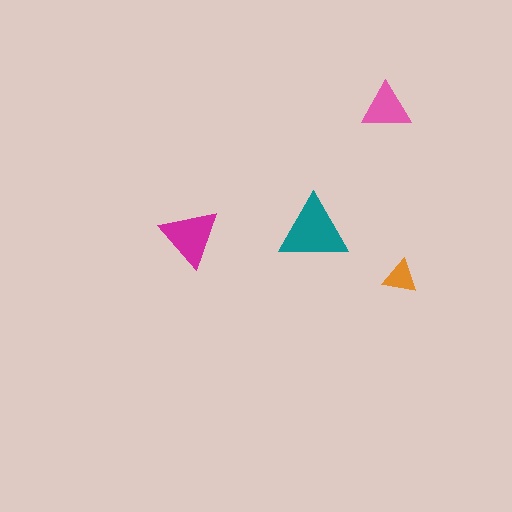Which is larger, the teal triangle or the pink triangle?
The teal one.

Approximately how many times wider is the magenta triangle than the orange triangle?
About 1.5 times wider.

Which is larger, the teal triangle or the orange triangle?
The teal one.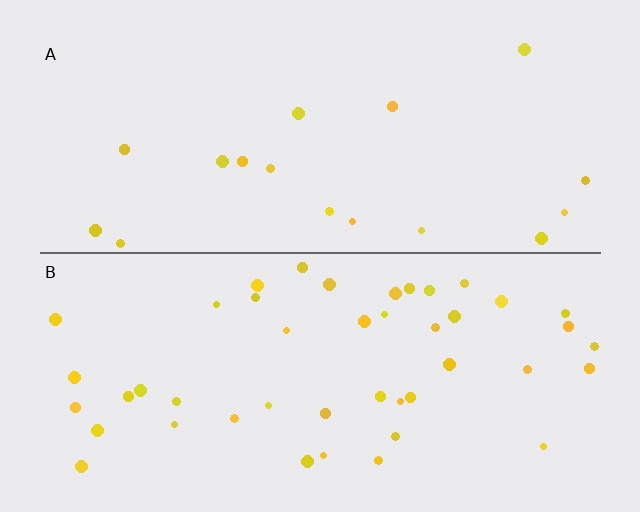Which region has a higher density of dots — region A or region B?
B (the bottom).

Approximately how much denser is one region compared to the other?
Approximately 2.7× — region B over region A.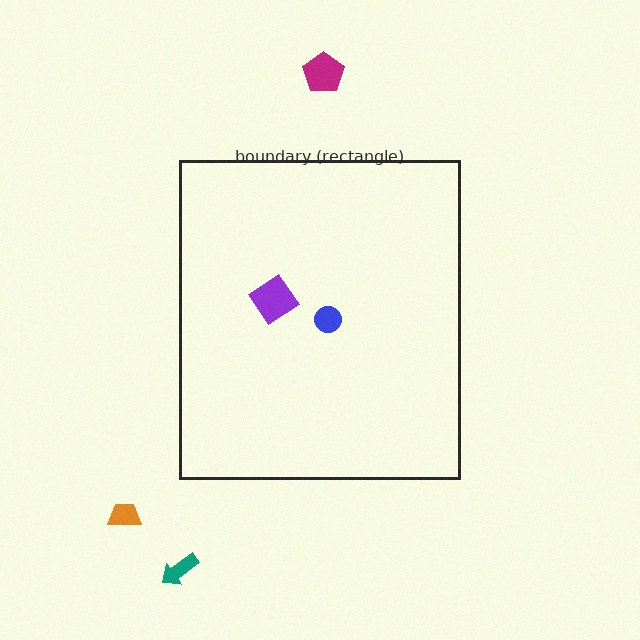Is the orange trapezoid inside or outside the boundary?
Outside.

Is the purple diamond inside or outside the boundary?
Inside.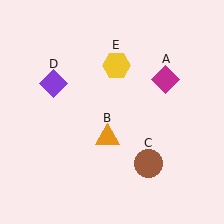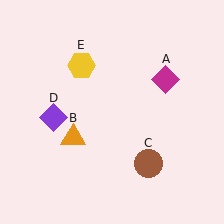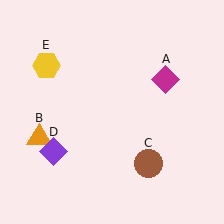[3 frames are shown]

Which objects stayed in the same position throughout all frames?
Magenta diamond (object A) and brown circle (object C) remained stationary.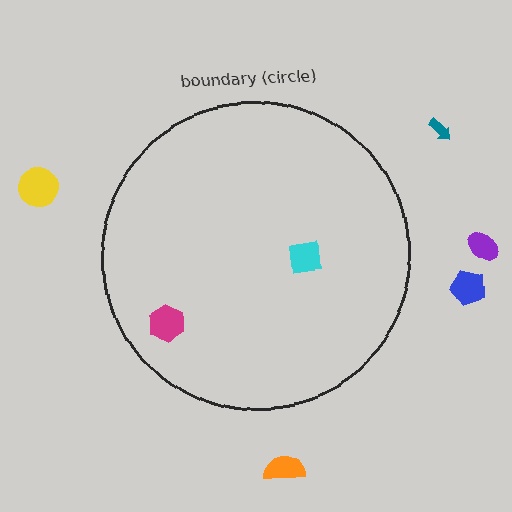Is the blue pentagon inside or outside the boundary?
Outside.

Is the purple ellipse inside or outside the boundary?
Outside.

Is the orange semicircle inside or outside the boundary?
Outside.